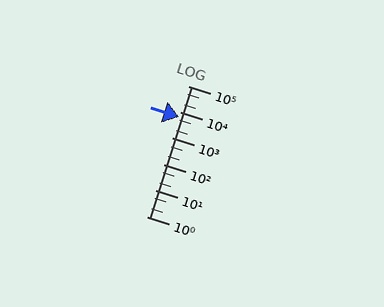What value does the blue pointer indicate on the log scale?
The pointer indicates approximately 6400.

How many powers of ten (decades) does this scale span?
The scale spans 5 decades, from 1 to 100000.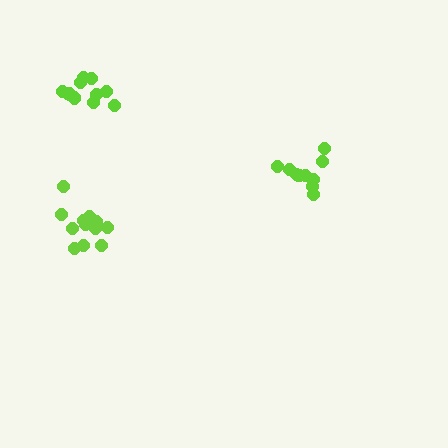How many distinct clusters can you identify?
There are 3 distinct clusters.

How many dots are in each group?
Group 1: 12 dots, Group 2: 10 dots, Group 3: 11 dots (33 total).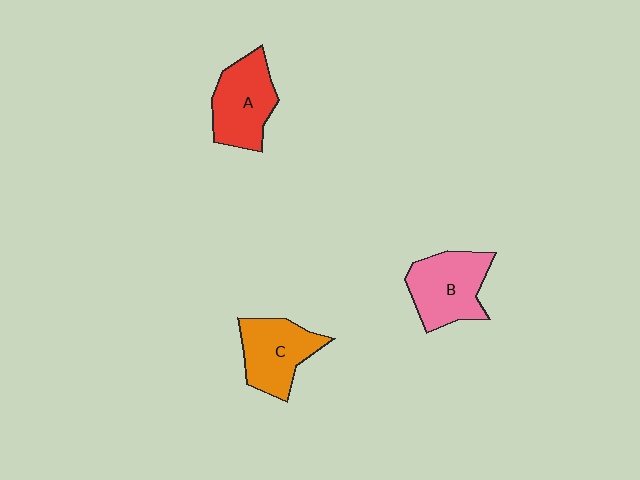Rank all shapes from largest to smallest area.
From largest to smallest: B (pink), A (red), C (orange).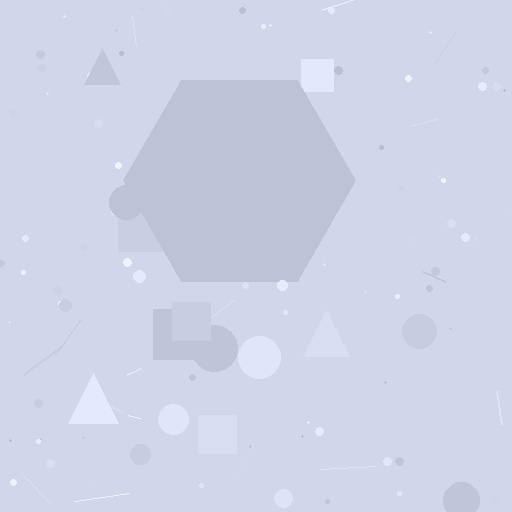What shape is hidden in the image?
A hexagon is hidden in the image.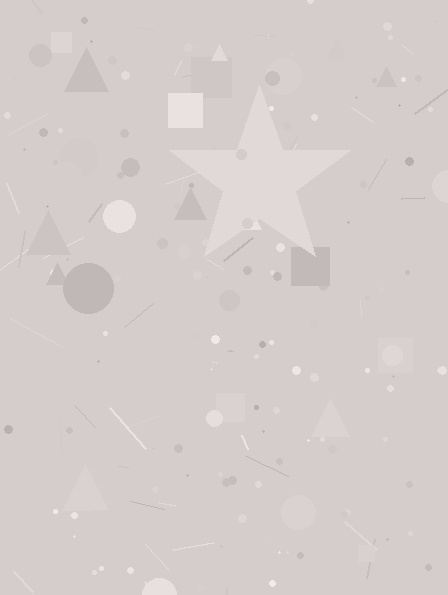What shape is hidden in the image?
A star is hidden in the image.